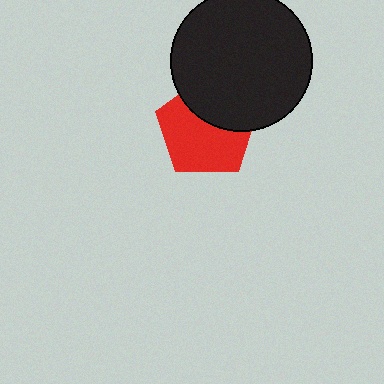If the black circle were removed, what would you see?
You would see the complete red pentagon.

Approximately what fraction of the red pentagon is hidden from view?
Roughly 38% of the red pentagon is hidden behind the black circle.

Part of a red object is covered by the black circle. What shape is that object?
It is a pentagon.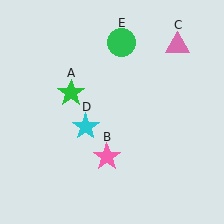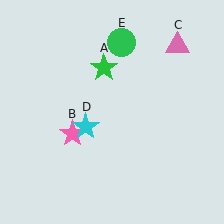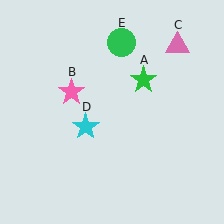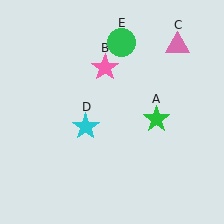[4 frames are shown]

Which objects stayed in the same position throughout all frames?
Pink triangle (object C) and cyan star (object D) and green circle (object E) remained stationary.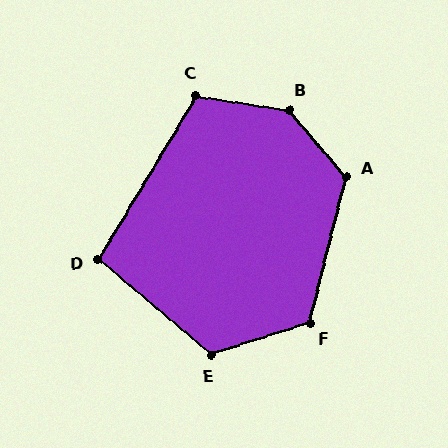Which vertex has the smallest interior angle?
D, at approximately 99 degrees.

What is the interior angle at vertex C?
Approximately 112 degrees (obtuse).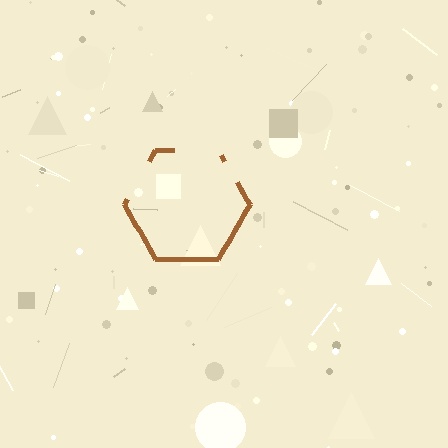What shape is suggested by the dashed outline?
The dashed outline suggests a hexagon.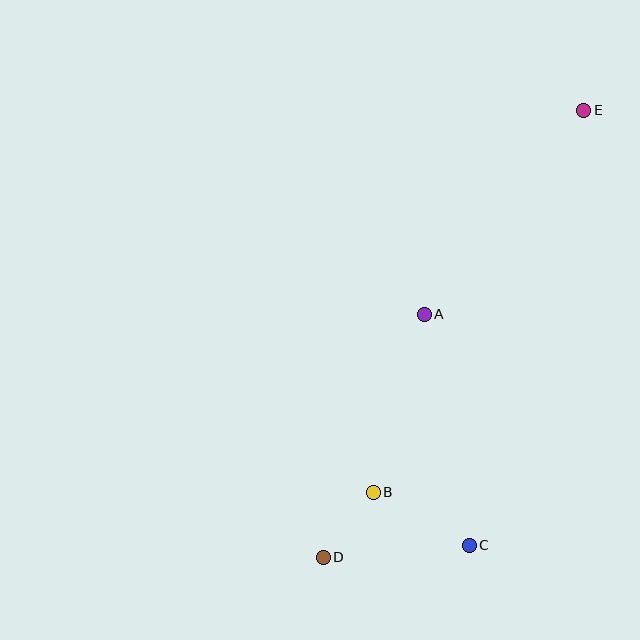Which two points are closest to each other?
Points B and D are closest to each other.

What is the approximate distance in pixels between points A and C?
The distance between A and C is approximately 235 pixels.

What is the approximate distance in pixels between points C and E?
The distance between C and E is approximately 450 pixels.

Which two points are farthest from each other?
Points D and E are farthest from each other.